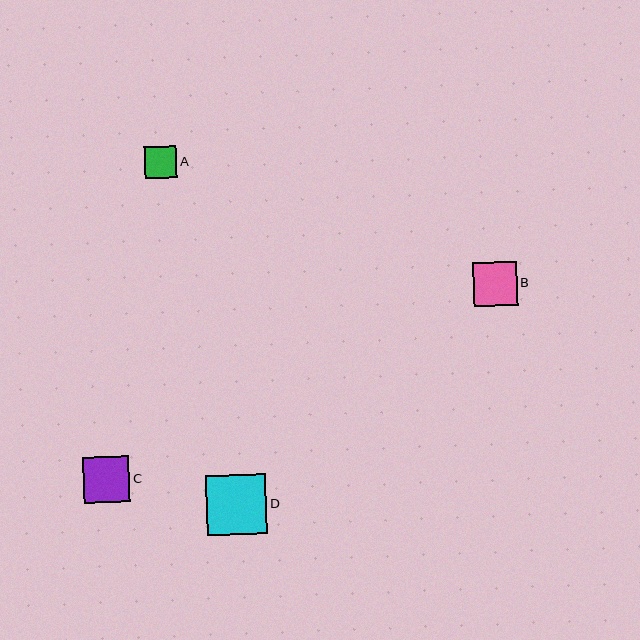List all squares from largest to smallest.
From largest to smallest: D, C, B, A.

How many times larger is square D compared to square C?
Square D is approximately 1.3 times the size of square C.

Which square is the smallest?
Square A is the smallest with a size of approximately 32 pixels.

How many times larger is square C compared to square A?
Square C is approximately 1.4 times the size of square A.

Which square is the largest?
Square D is the largest with a size of approximately 60 pixels.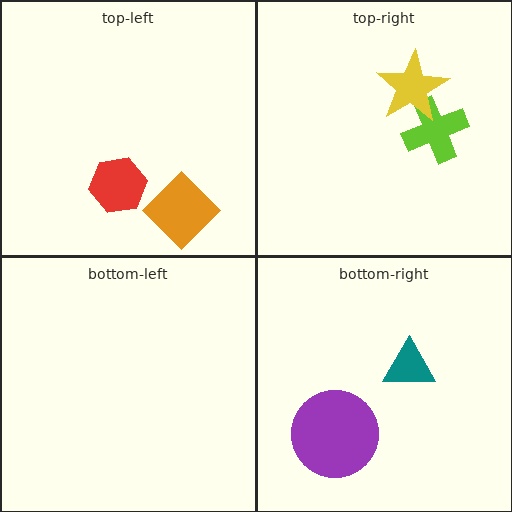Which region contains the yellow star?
The top-right region.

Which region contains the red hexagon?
The top-left region.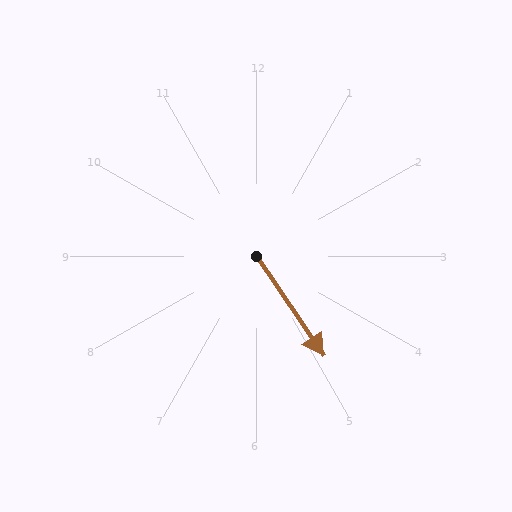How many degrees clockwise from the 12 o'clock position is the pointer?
Approximately 146 degrees.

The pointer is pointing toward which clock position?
Roughly 5 o'clock.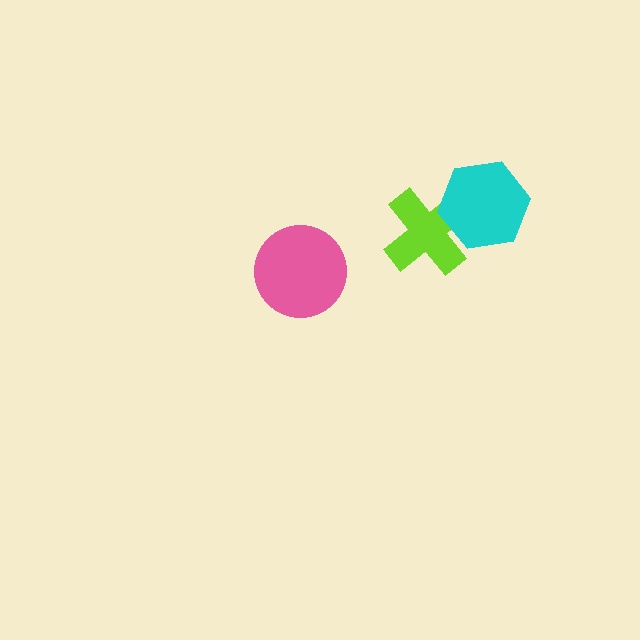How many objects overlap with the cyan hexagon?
1 object overlaps with the cyan hexagon.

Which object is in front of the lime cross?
The cyan hexagon is in front of the lime cross.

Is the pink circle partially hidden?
No, no other shape covers it.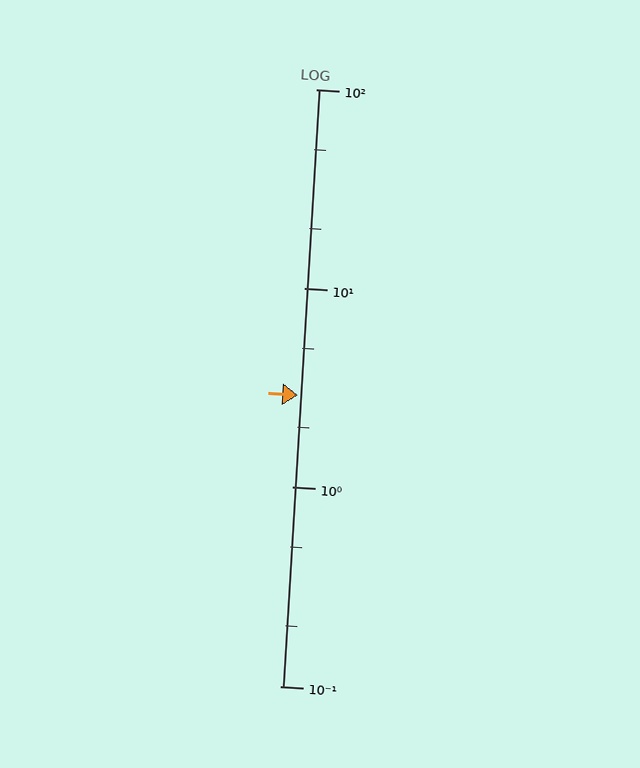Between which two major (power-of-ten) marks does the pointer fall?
The pointer is between 1 and 10.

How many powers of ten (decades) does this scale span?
The scale spans 3 decades, from 0.1 to 100.